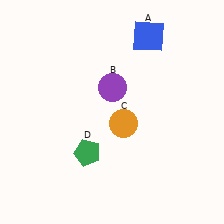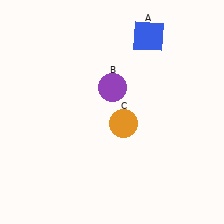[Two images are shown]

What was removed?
The green pentagon (D) was removed in Image 2.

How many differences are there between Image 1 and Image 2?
There is 1 difference between the two images.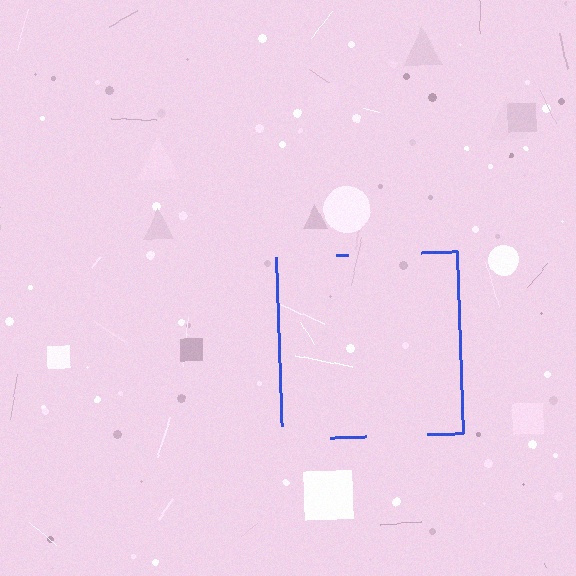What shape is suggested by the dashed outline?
The dashed outline suggests a square.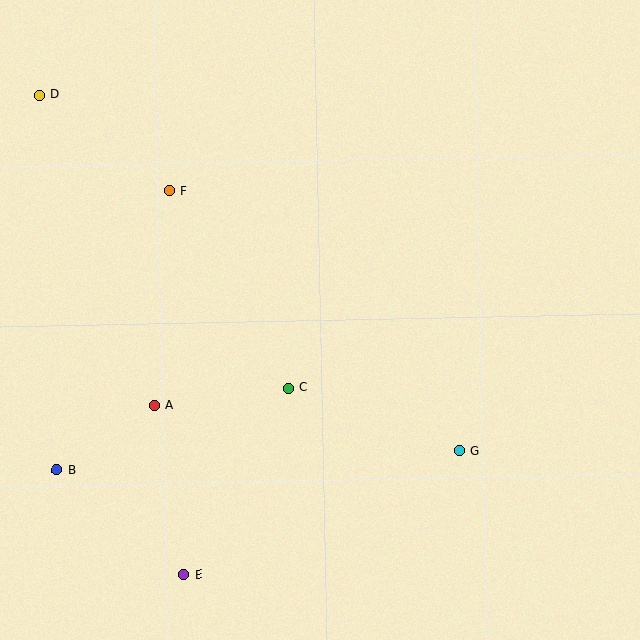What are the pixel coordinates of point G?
Point G is at (459, 451).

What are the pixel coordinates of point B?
Point B is at (57, 470).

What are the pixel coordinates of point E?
Point E is at (184, 575).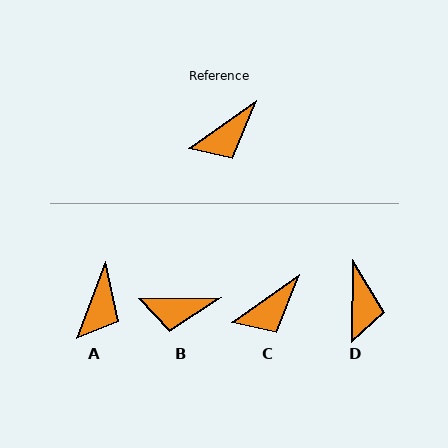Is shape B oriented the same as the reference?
No, it is off by about 34 degrees.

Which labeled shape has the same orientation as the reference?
C.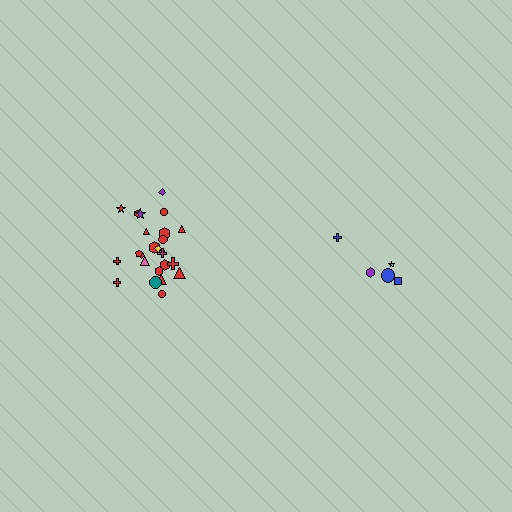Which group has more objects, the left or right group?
The left group.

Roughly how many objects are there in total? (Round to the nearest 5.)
Roughly 30 objects in total.